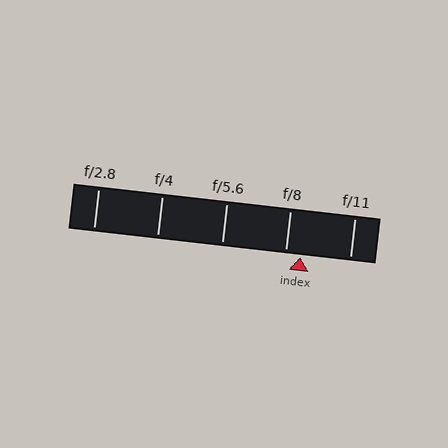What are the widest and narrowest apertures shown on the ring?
The widest aperture shown is f/2.8 and the narrowest is f/11.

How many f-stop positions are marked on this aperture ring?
There are 5 f-stop positions marked.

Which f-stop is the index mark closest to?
The index mark is closest to f/8.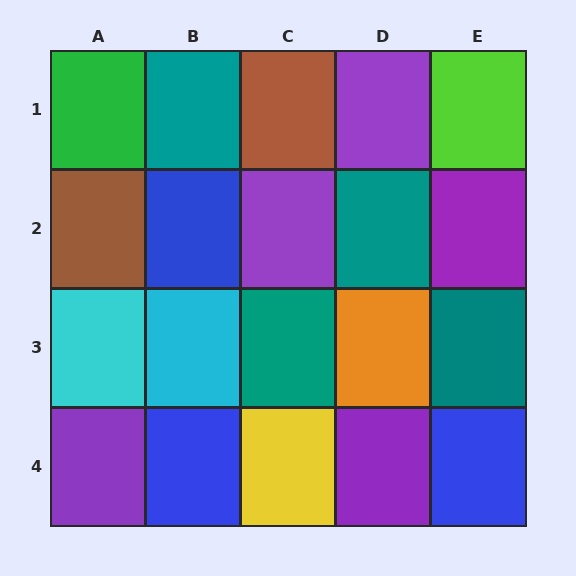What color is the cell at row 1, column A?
Green.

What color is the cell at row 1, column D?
Purple.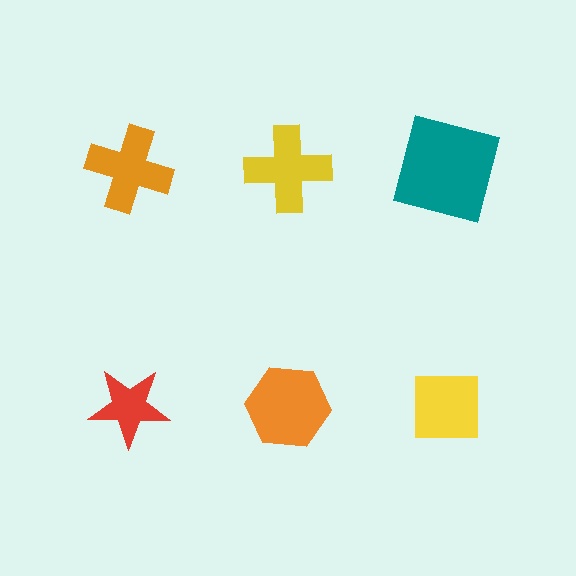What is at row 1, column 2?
A yellow cross.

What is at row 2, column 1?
A red star.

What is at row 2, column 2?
An orange hexagon.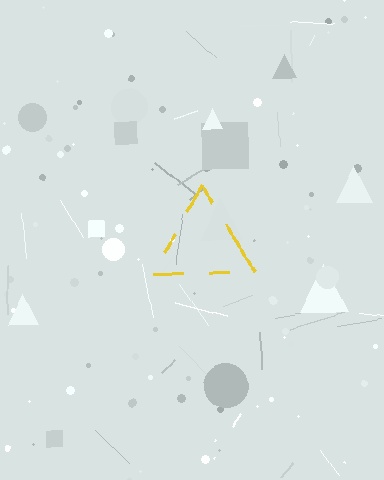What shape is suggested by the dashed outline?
The dashed outline suggests a triangle.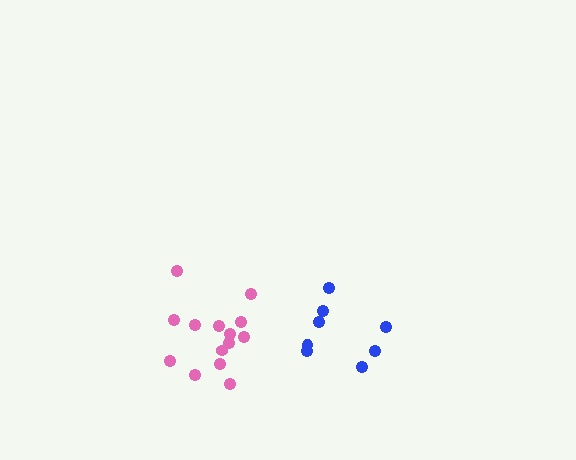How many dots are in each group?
Group 1: 14 dots, Group 2: 8 dots (22 total).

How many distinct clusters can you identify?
There are 2 distinct clusters.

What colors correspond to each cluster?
The clusters are colored: pink, blue.